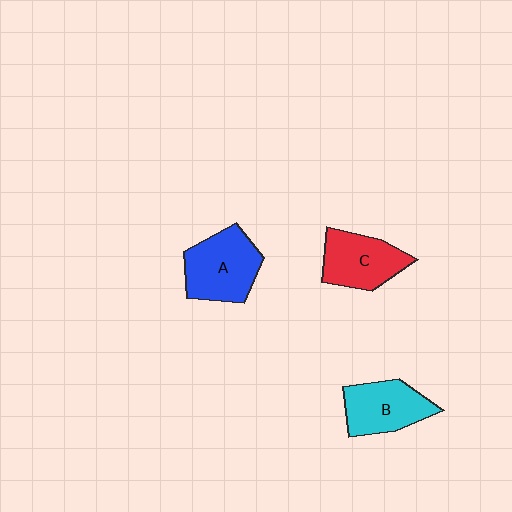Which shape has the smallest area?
Shape B (cyan).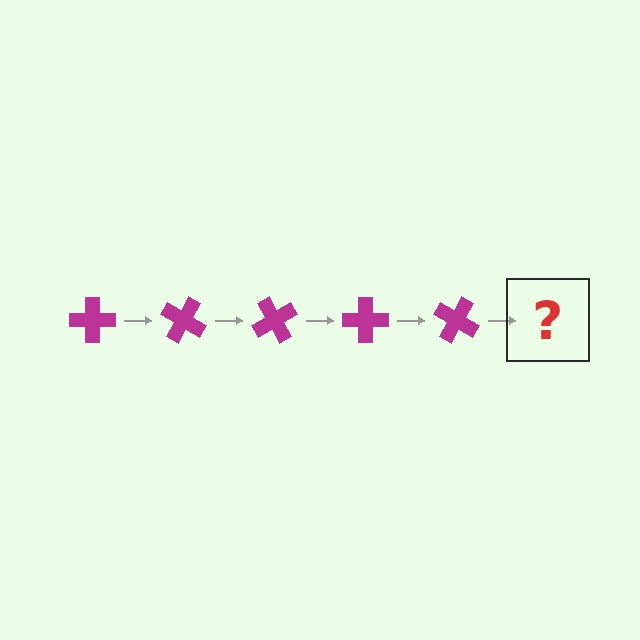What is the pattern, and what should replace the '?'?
The pattern is that the cross rotates 30 degrees each step. The '?' should be a magenta cross rotated 150 degrees.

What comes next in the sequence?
The next element should be a magenta cross rotated 150 degrees.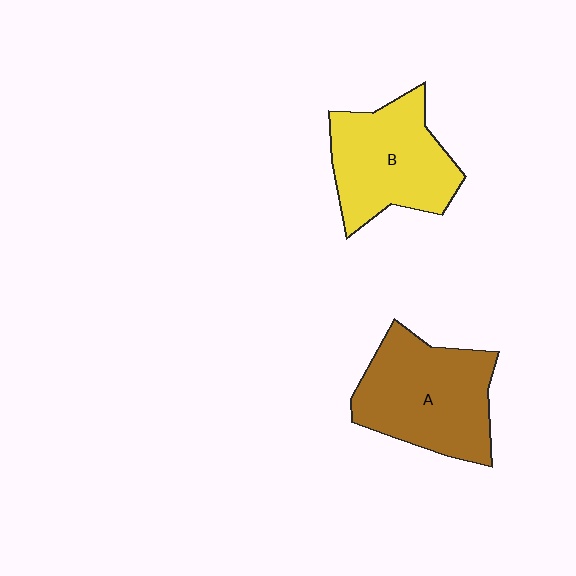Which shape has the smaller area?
Shape B (yellow).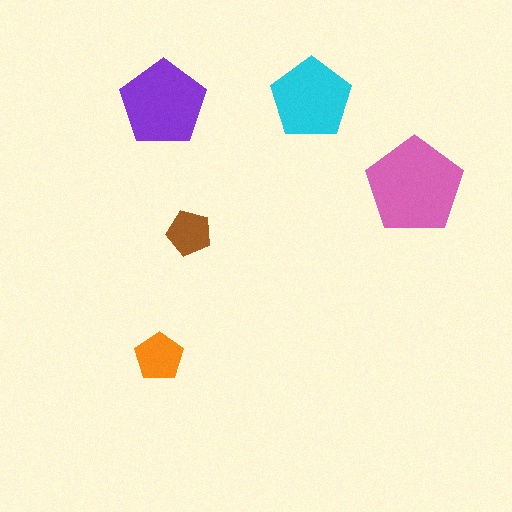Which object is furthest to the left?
The orange pentagon is leftmost.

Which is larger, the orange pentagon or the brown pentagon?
The orange one.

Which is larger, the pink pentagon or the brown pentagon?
The pink one.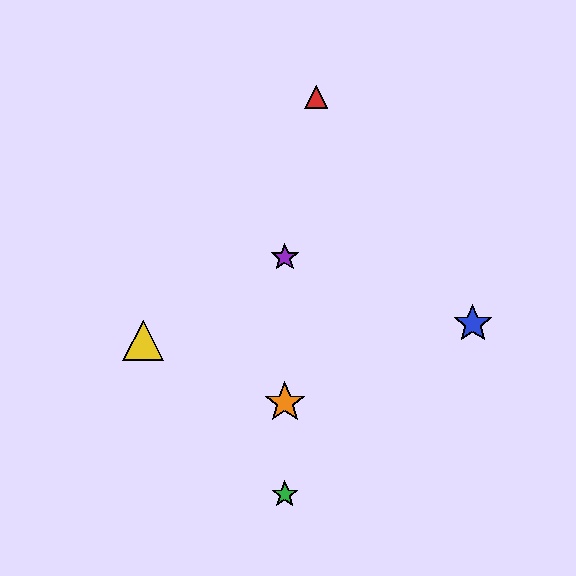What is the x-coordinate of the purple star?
The purple star is at x≈285.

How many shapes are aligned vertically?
3 shapes (the green star, the purple star, the orange star) are aligned vertically.